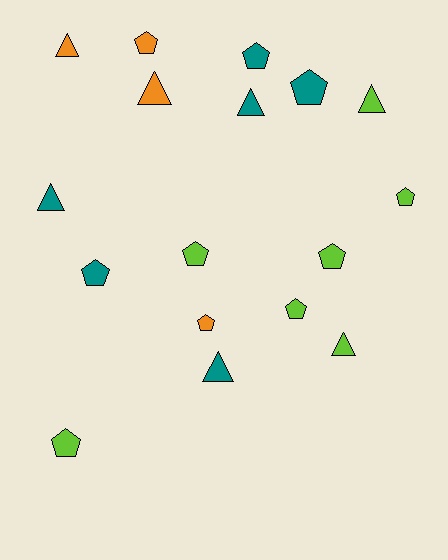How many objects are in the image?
There are 17 objects.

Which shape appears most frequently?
Pentagon, with 10 objects.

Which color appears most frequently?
Lime, with 7 objects.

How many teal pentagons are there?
There are 3 teal pentagons.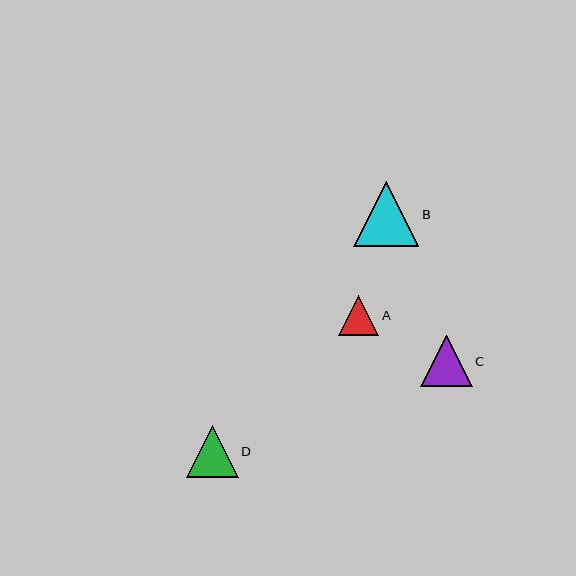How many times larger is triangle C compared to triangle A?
Triangle C is approximately 1.3 times the size of triangle A.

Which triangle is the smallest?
Triangle A is the smallest with a size of approximately 40 pixels.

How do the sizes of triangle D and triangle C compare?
Triangle D and triangle C are approximately the same size.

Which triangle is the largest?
Triangle B is the largest with a size of approximately 65 pixels.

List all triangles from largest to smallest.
From largest to smallest: B, D, C, A.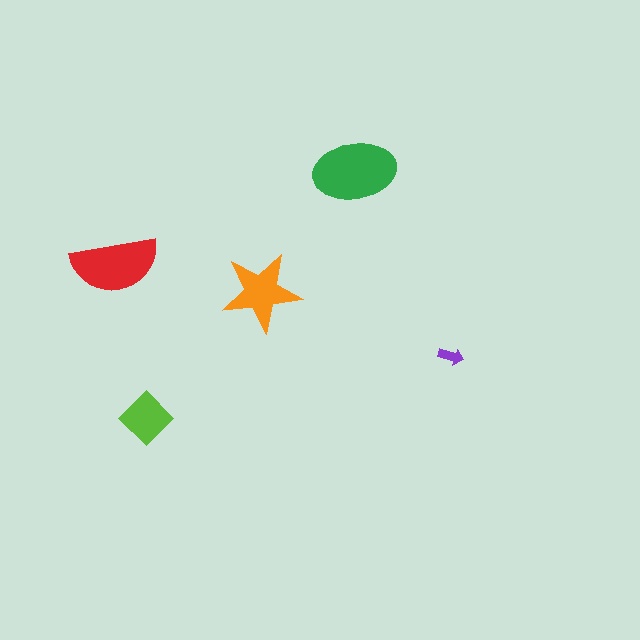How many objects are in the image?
There are 5 objects in the image.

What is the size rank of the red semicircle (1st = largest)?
2nd.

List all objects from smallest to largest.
The purple arrow, the lime diamond, the orange star, the red semicircle, the green ellipse.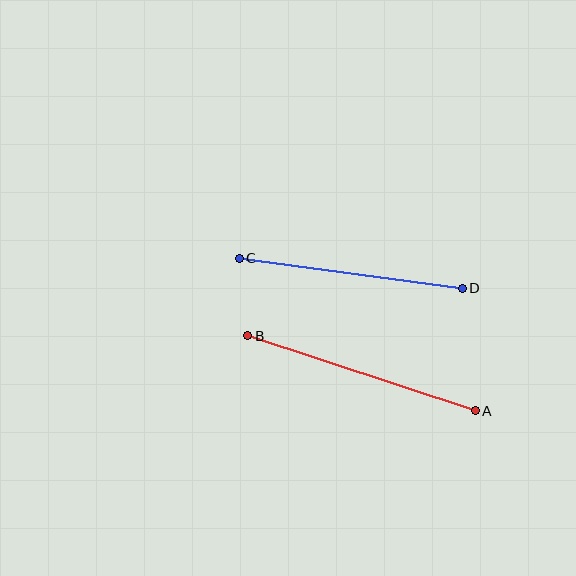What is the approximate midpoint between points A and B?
The midpoint is at approximately (362, 373) pixels.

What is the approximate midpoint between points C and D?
The midpoint is at approximately (351, 273) pixels.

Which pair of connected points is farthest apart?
Points A and B are farthest apart.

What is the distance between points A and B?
The distance is approximately 240 pixels.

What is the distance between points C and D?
The distance is approximately 225 pixels.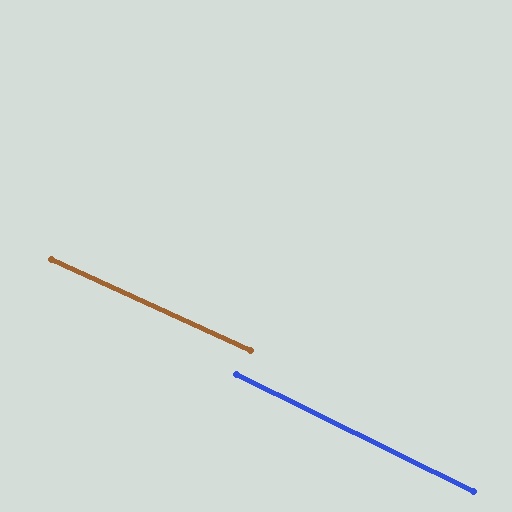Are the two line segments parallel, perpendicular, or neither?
Parallel — their directions differ by only 1.7°.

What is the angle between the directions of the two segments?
Approximately 2 degrees.